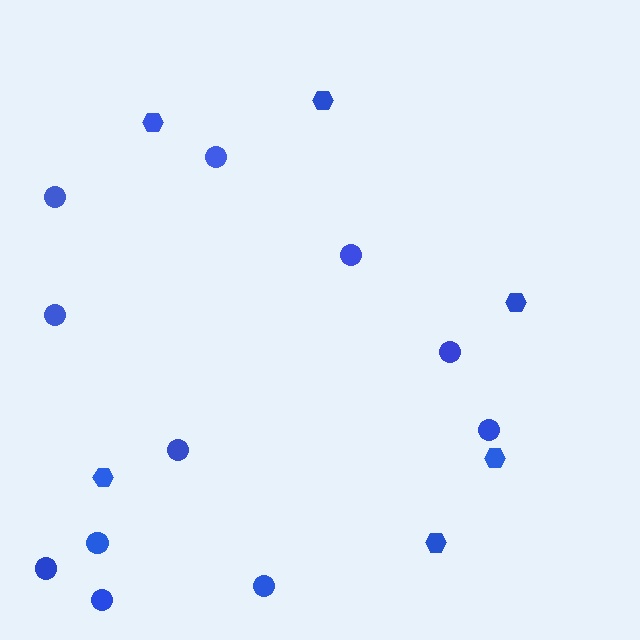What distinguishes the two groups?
There are 2 groups: one group of hexagons (6) and one group of circles (11).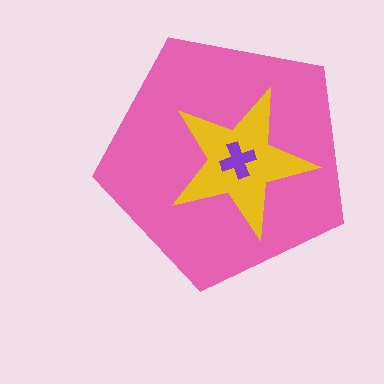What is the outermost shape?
The pink pentagon.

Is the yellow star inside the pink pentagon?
Yes.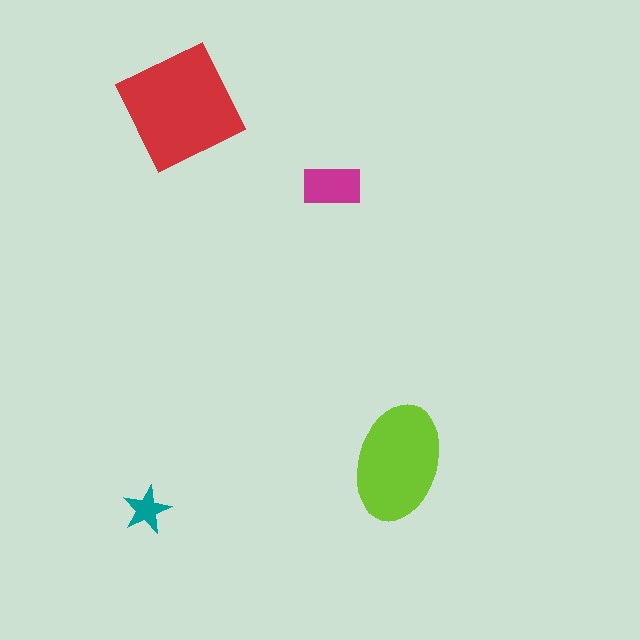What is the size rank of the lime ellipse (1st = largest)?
2nd.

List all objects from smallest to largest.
The teal star, the magenta rectangle, the lime ellipse, the red square.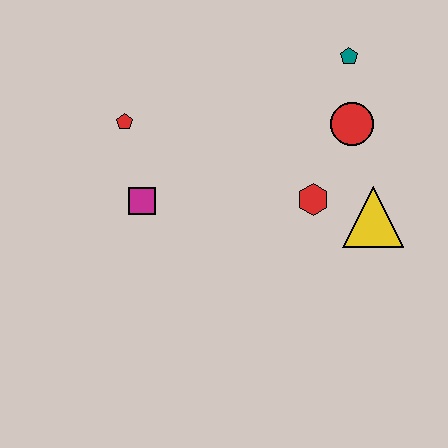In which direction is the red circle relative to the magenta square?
The red circle is to the right of the magenta square.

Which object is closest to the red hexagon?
The yellow triangle is closest to the red hexagon.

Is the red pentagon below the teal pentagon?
Yes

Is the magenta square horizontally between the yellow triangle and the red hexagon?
No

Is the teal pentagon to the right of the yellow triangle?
No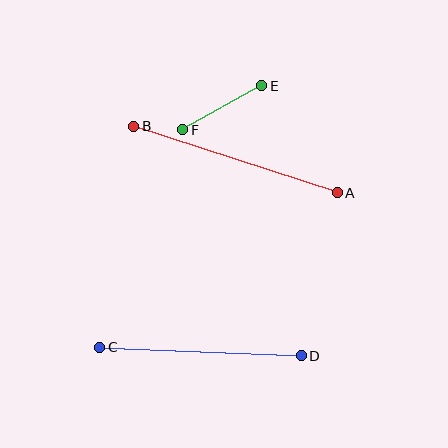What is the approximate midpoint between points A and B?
The midpoint is at approximately (236, 160) pixels.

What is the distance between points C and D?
The distance is approximately 201 pixels.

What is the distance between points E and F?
The distance is approximately 91 pixels.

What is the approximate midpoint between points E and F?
The midpoint is at approximately (222, 108) pixels.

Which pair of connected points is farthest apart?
Points A and B are farthest apart.